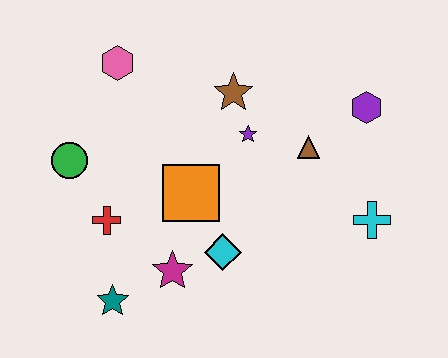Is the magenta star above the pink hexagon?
No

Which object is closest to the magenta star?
The cyan diamond is closest to the magenta star.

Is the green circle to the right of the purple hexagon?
No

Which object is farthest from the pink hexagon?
The cyan cross is farthest from the pink hexagon.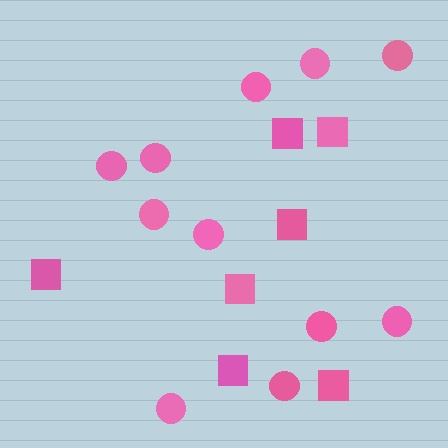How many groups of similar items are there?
There are 2 groups: one group of squares (7) and one group of circles (11).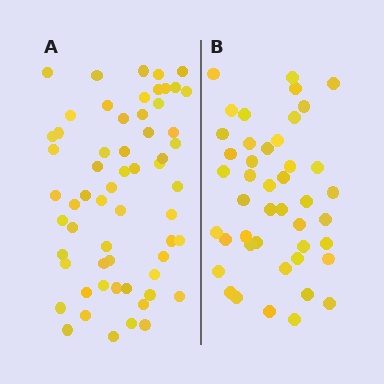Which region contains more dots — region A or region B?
Region A (the left region) has more dots.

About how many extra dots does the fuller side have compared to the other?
Region A has approximately 15 more dots than region B.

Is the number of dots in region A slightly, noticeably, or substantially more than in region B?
Region A has noticeably more, but not dramatically so. The ratio is roughly 1.4 to 1.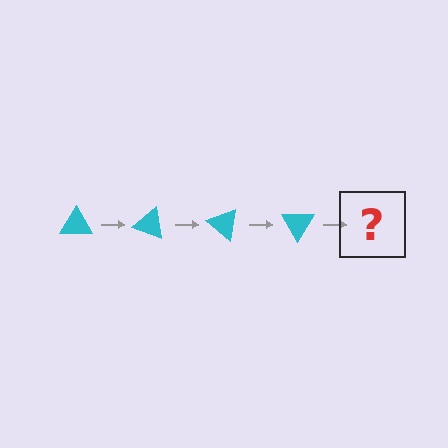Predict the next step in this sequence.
The next step is a cyan triangle rotated 80 degrees.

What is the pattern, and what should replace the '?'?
The pattern is that the triangle rotates 20 degrees each step. The '?' should be a cyan triangle rotated 80 degrees.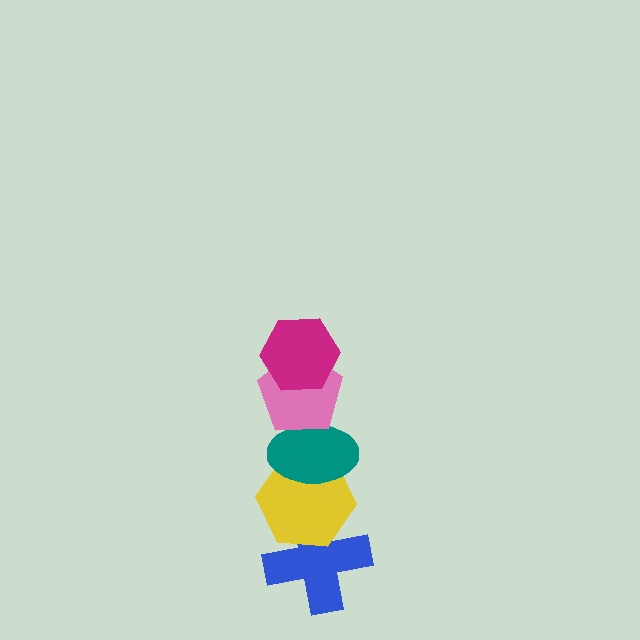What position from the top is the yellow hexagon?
The yellow hexagon is 4th from the top.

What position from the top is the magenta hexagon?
The magenta hexagon is 1st from the top.